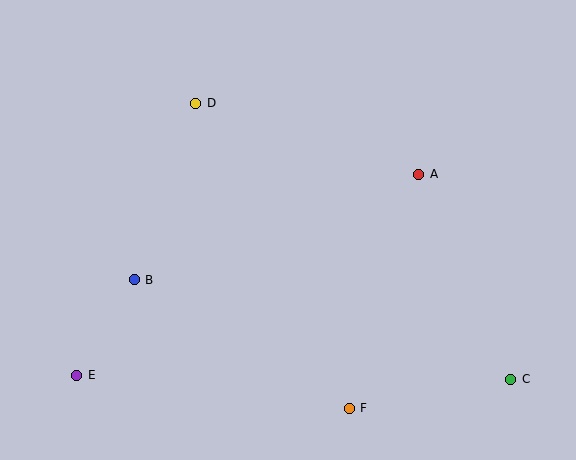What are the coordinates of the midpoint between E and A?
The midpoint between E and A is at (248, 275).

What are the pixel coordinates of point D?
Point D is at (196, 103).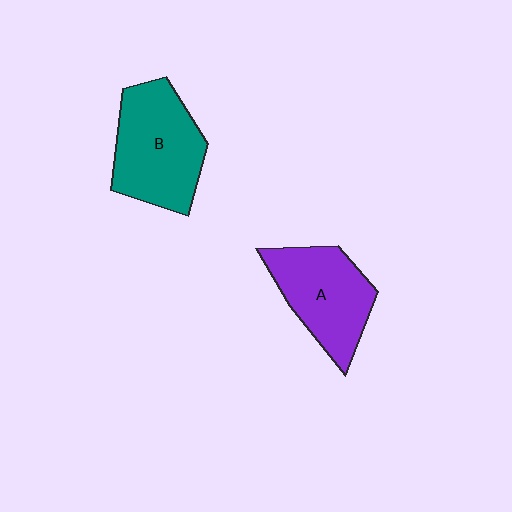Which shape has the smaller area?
Shape A (purple).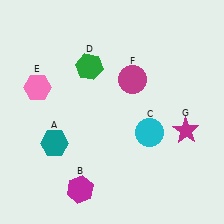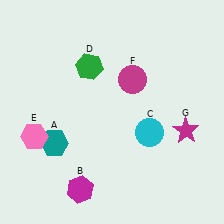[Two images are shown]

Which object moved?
The pink hexagon (E) moved down.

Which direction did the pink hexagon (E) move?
The pink hexagon (E) moved down.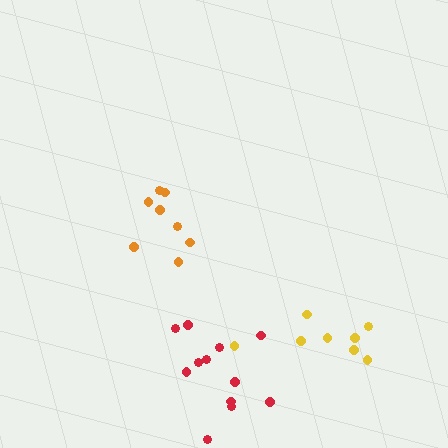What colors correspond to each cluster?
The clusters are colored: yellow, orange, red.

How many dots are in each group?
Group 1: 8 dots, Group 2: 8 dots, Group 3: 12 dots (28 total).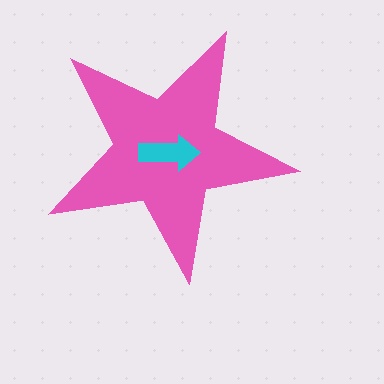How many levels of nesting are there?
2.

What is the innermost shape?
The cyan arrow.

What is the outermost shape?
The pink star.